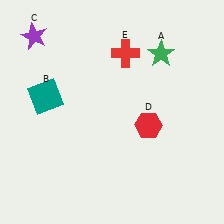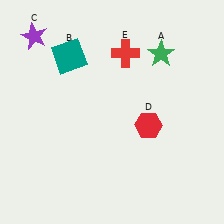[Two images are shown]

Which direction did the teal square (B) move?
The teal square (B) moved up.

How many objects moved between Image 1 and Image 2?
1 object moved between the two images.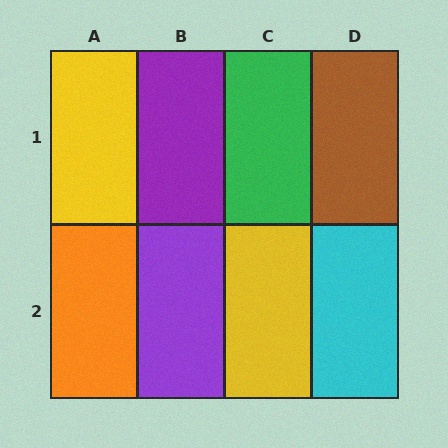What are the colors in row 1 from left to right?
Yellow, purple, green, brown.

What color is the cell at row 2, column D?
Cyan.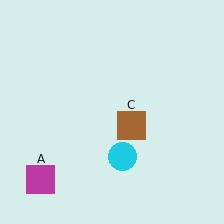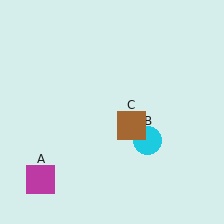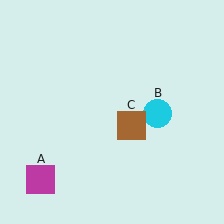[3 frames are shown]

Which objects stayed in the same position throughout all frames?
Magenta square (object A) and brown square (object C) remained stationary.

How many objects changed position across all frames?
1 object changed position: cyan circle (object B).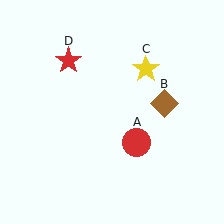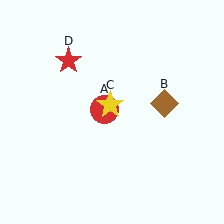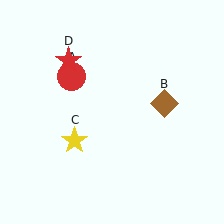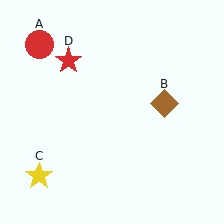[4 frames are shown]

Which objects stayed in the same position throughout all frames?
Brown diamond (object B) and red star (object D) remained stationary.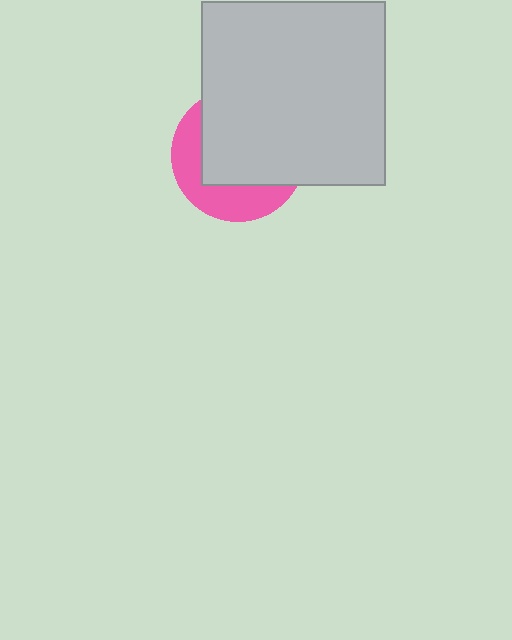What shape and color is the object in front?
The object in front is a light gray square.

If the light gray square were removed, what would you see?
You would see the complete pink circle.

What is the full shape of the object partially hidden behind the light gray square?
The partially hidden object is a pink circle.